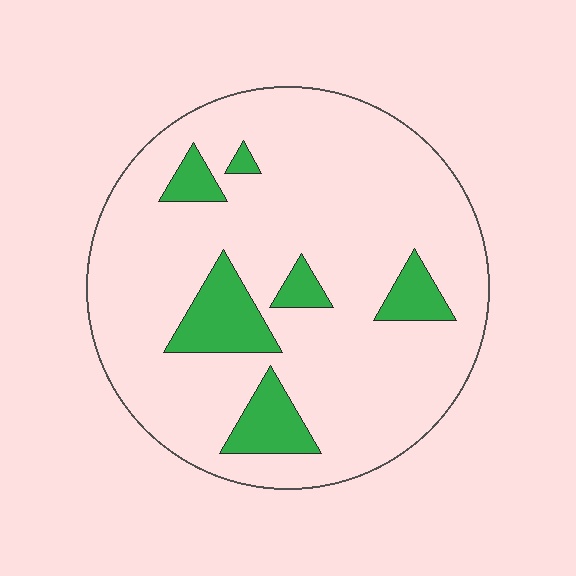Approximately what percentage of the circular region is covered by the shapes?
Approximately 15%.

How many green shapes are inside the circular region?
6.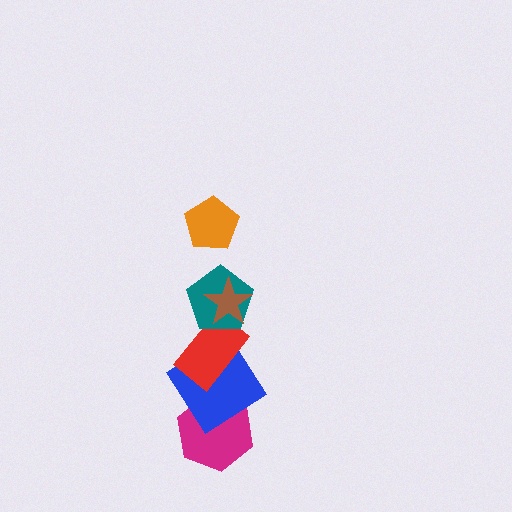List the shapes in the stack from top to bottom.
From top to bottom: the orange pentagon, the brown star, the teal pentagon, the red rectangle, the blue diamond, the magenta hexagon.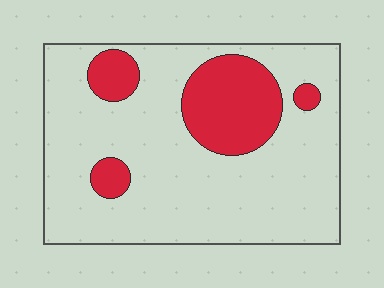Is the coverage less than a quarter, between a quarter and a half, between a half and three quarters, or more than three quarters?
Less than a quarter.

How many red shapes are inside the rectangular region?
4.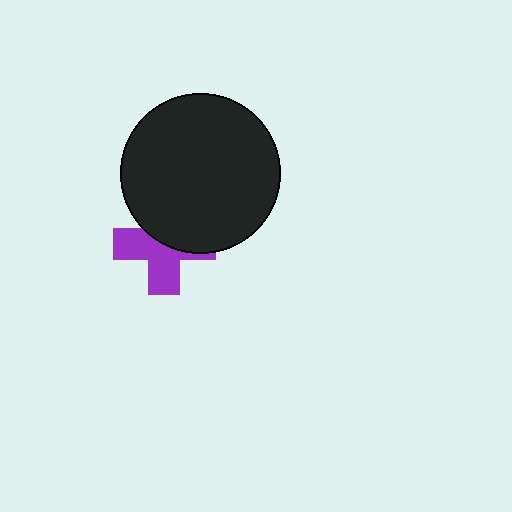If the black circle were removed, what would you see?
You would see the complete purple cross.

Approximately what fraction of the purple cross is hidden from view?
Roughly 47% of the purple cross is hidden behind the black circle.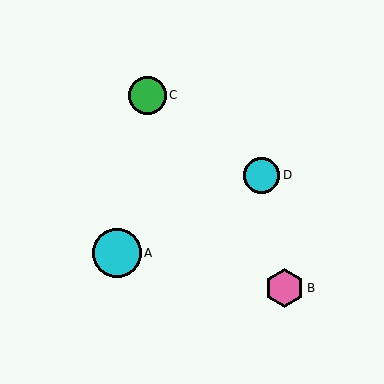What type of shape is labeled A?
Shape A is a cyan circle.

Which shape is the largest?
The cyan circle (labeled A) is the largest.